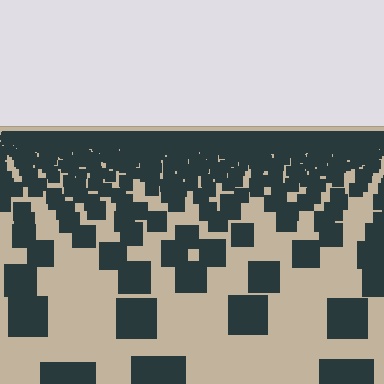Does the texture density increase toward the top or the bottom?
Density increases toward the top.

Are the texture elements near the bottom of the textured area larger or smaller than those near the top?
Larger. Near the bottom, elements are closer to the viewer and appear at a bigger on-screen size.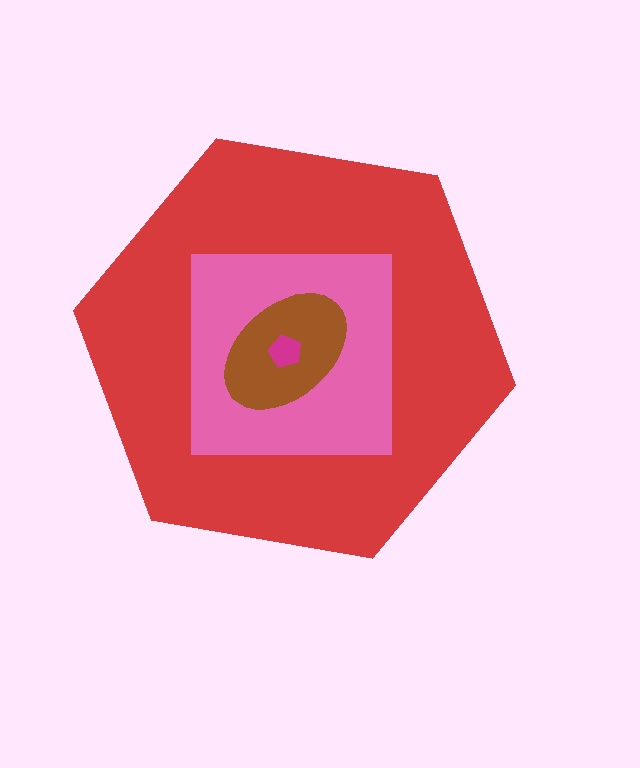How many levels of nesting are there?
4.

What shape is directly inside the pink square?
The brown ellipse.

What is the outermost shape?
The red hexagon.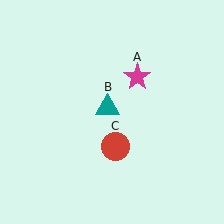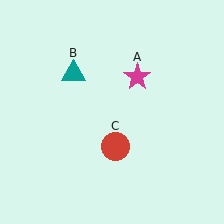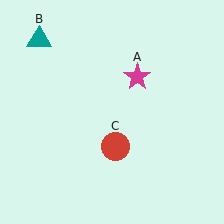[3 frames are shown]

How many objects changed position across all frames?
1 object changed position: teal triangle (object B).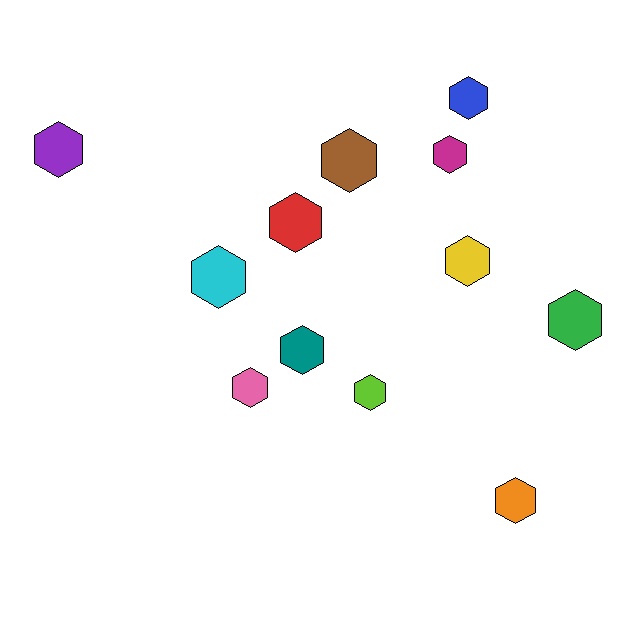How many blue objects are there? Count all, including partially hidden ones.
There is 1 blue object.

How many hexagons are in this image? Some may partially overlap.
There are 12 hexagons.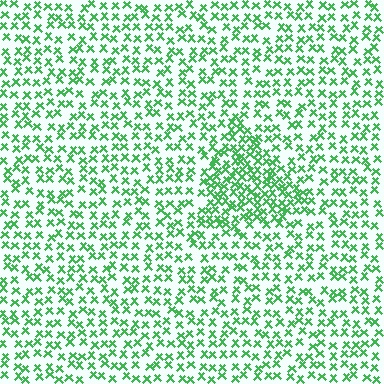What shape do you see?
I see a triangle.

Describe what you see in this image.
The image contains small green elements arranged at two different densities. A triangle-shaped region is visible where the elements are more densely packed than the surrounding area.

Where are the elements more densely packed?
The elements are more densely packed inside the triangle boundary.